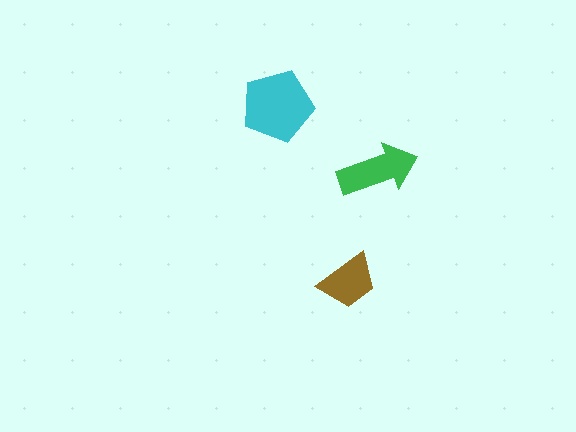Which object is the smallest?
The brown trapezoid.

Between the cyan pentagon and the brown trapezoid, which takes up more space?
The cyan pentagon.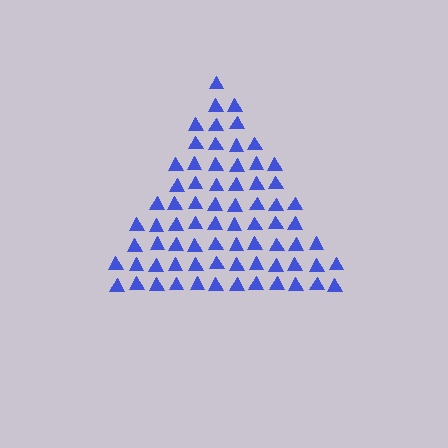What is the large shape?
The large shape is a triangle.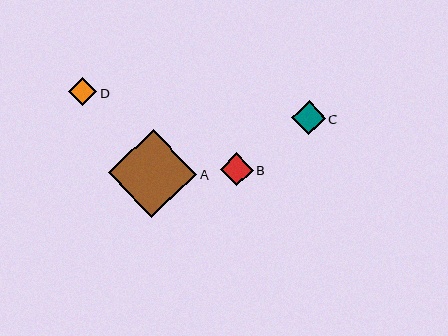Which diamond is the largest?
Diamond A is the largest with a size of approximately 89 pixels.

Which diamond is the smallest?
Diamond D is the smallest with a size of approximately 29 pixels.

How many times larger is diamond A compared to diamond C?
Diamond A is approximately 2.6 times the size of diamond C.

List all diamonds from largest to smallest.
From largest to smallest: A, C, B, D.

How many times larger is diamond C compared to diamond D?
Diamond C is approximately 1.2 times the size of diamond D.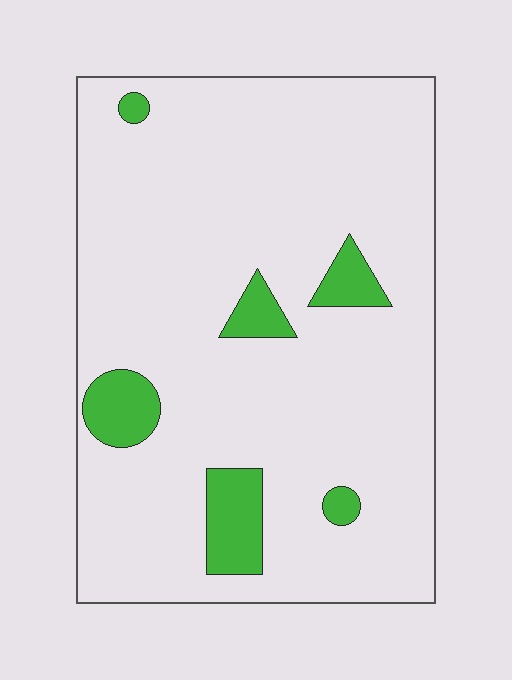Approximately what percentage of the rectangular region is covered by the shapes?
Approximately 10%.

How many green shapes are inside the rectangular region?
6.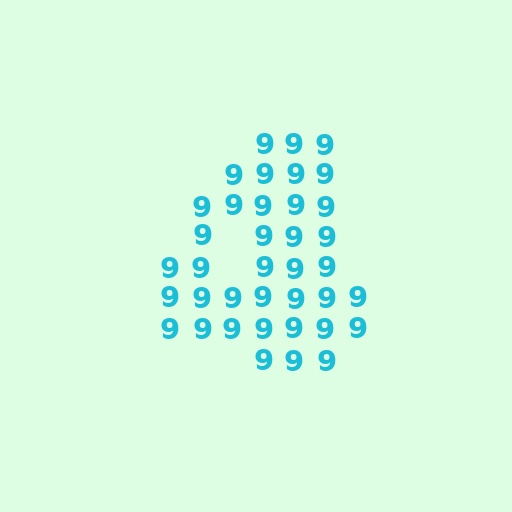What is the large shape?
The large shape is the digit 4.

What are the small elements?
The small elements are digit 9's.